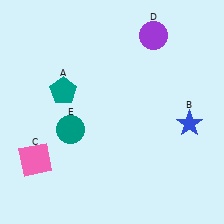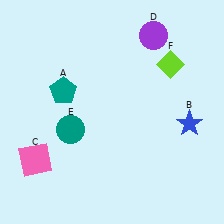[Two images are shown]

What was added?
A lime diamond (F) was added in Image 2.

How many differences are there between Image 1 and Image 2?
There is 1 difference between the two images.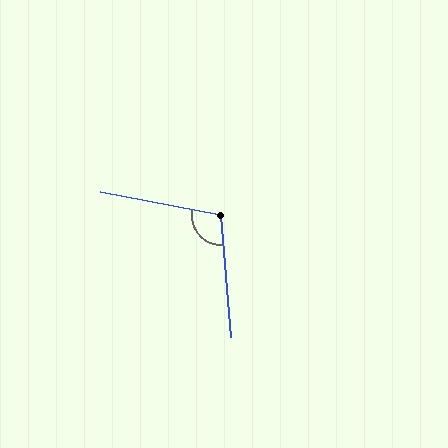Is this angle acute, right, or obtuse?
It is obtuse.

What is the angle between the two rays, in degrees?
Approximately 106 degrees.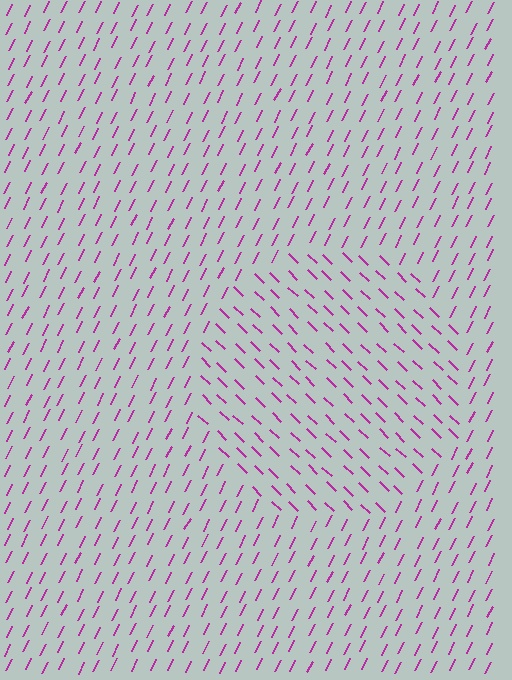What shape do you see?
I see a circle.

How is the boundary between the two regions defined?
The boundary is defined purely by a change in line orientation (approximately 72 degrees difference). All lines are the same color and thickness.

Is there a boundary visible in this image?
Yes, there is a texture boundary formed by a change in line orientation.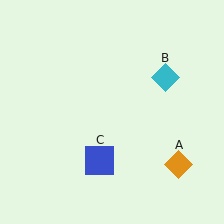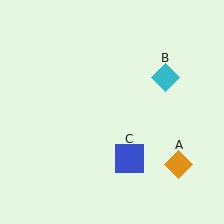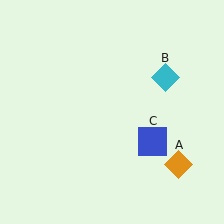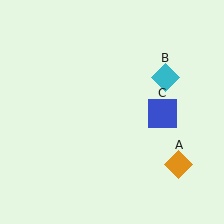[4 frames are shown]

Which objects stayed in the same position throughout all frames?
Orange diamond (object A) and cyan diamond (object B) remained stationary.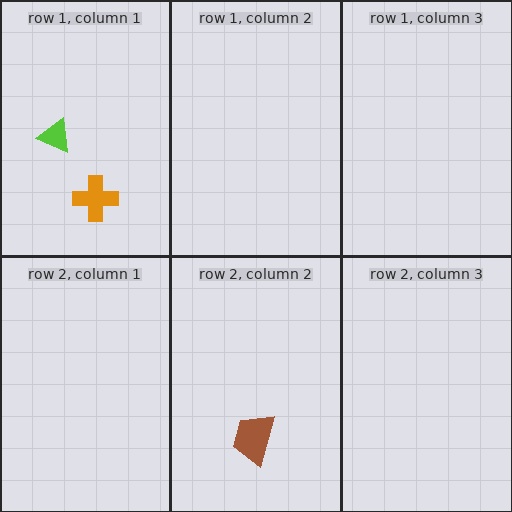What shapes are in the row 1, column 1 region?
The lime triangle, the orange cross.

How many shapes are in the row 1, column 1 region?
2.